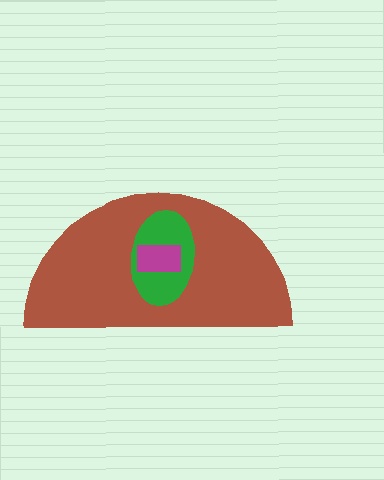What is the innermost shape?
The magenta rectangle.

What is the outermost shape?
The brown semicircle.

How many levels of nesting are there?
3.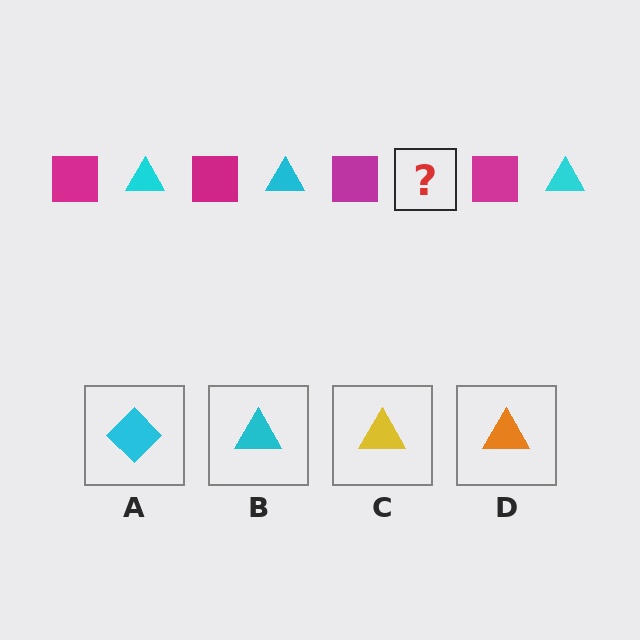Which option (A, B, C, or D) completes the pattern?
B.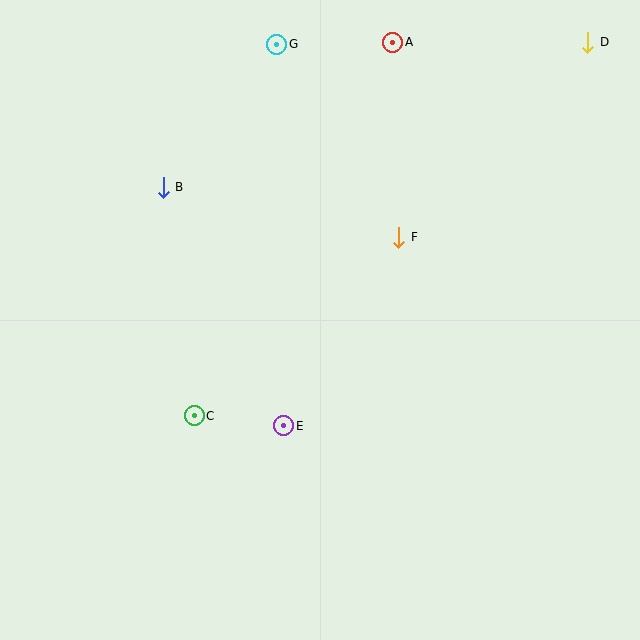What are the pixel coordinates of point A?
Point A is at (393, 42).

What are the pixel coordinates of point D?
Point D is at (588, 42).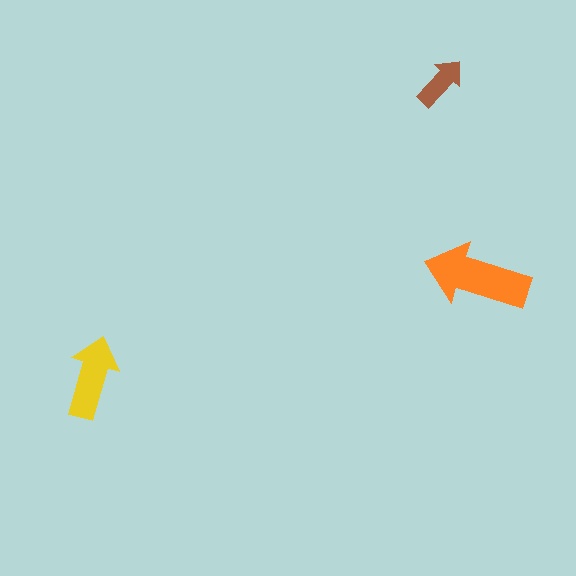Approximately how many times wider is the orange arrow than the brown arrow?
About 2 times wider.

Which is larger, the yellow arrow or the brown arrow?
The yellow one.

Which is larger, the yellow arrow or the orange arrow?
The orange one.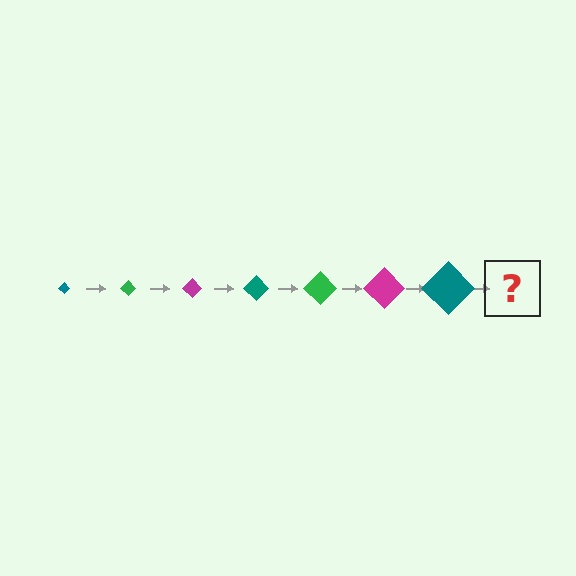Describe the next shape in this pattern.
It should be a green diamond, larger than the previous one.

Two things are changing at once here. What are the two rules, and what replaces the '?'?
The two rules are that the diamond grows larger each step and the color cycles through teal, green, and magenta. The '?' should be a green diamond, larger than the previous one.